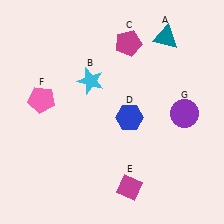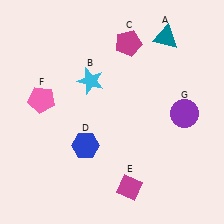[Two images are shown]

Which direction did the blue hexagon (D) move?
The blue hexagon (D) moved left.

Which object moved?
The blue hexagon (D) moved left.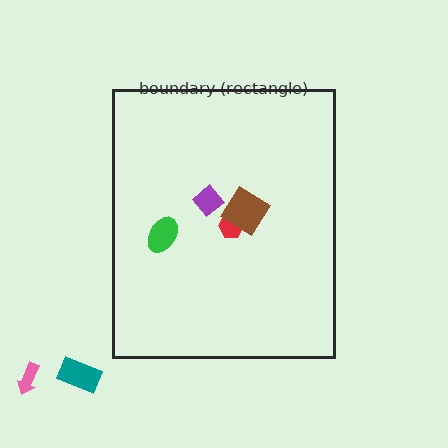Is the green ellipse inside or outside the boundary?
Inside.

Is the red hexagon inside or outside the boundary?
Inside.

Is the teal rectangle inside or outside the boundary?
Outside.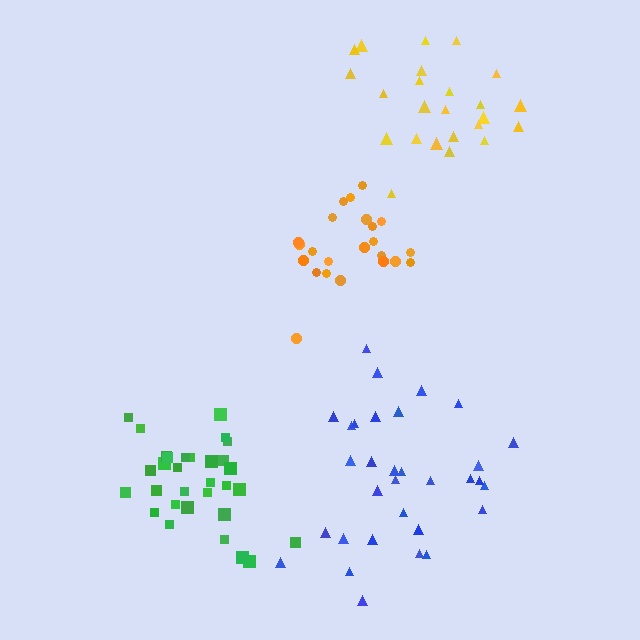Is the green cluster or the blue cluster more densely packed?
Green.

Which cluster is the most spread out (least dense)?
Blue.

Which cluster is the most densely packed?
Green.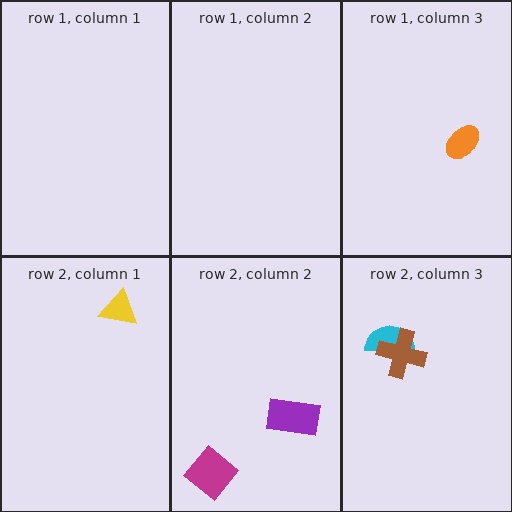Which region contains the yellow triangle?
The row 2, column 1 region.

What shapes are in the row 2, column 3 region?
The cyan semicircle, the brown cross.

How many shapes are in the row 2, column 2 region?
2.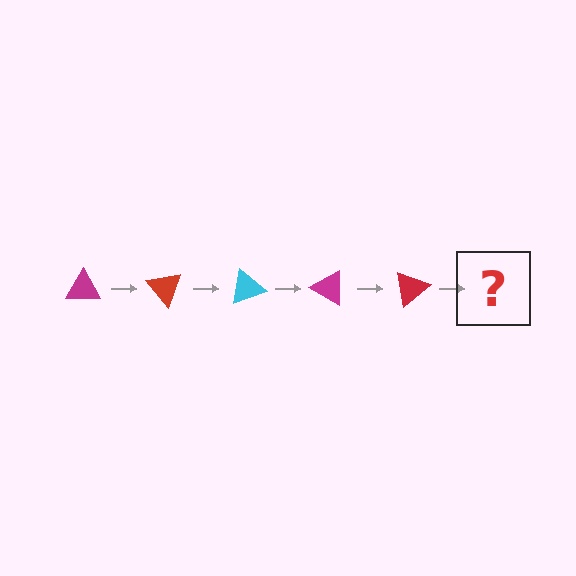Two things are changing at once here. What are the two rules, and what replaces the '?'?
The two rules are that it rotates 50 degrees each step and the color cycles through magenta, red, and cyan. The '?' should be a cyan triangle, rotated 250 degrees from the start.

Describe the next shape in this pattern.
It should be a cyan triangle, rotated 250 degrees from the start.